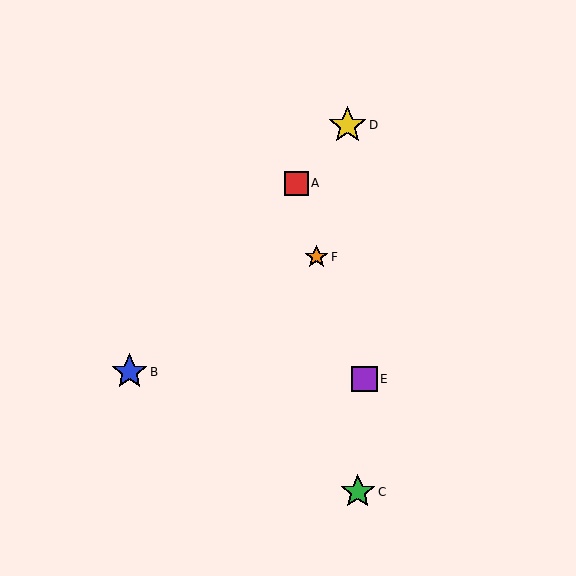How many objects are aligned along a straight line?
3 objects (A, B, D) are aligned along a straight line.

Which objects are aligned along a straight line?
Objects A, B, D are aligned along a straight line.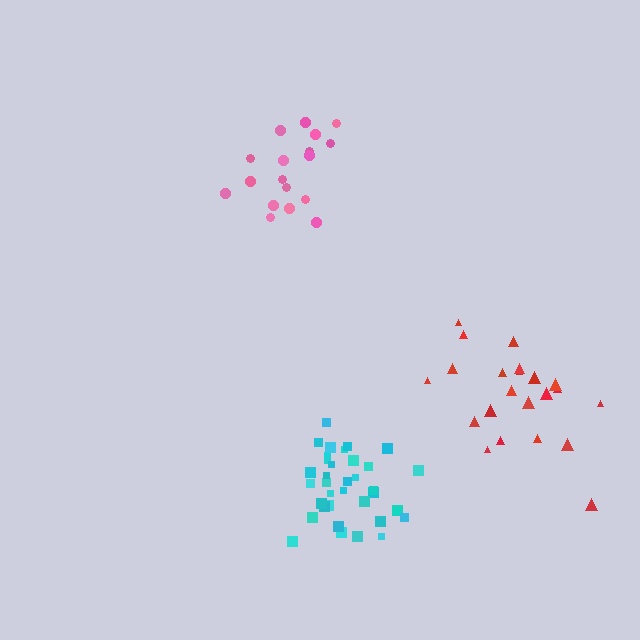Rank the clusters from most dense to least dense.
cyan, pink, red.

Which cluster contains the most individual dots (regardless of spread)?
Cyan (35).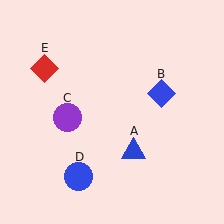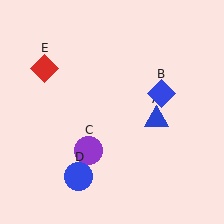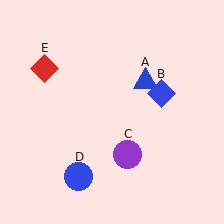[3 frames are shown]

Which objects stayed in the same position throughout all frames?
Blue diamond (object B) and blue circle (object D) and red diamond (object E) remained stationary.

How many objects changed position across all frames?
2 objects changed position: blue triangle (object A), purple circle (object C).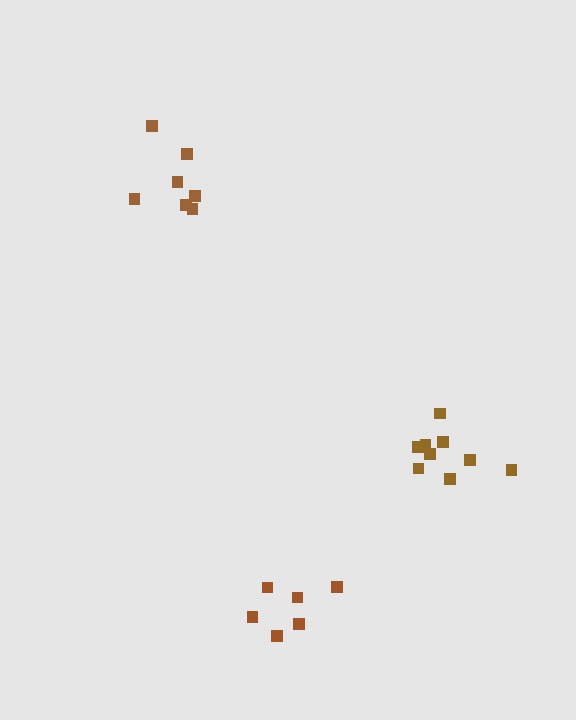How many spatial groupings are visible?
There are 3 spatial groupings.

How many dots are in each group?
Group 1: 7 dots, Group 2: 9 dots, Group 3: 6 dots (22 total).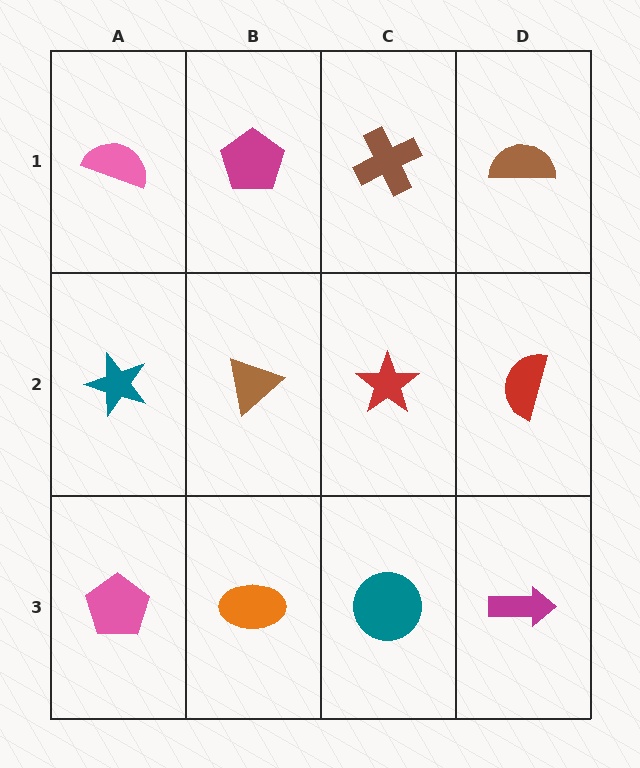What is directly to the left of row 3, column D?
A teal circle.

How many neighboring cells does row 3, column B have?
3.